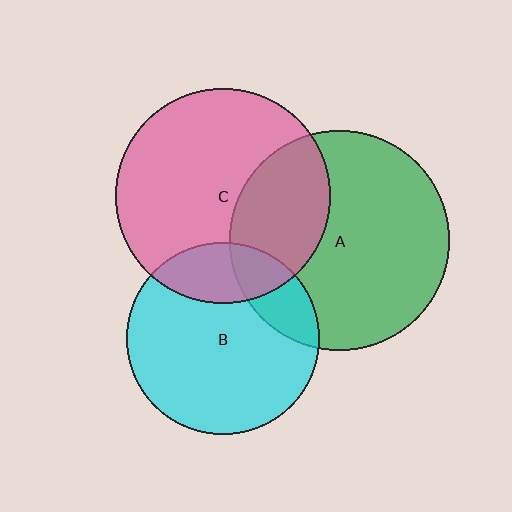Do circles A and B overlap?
Yes.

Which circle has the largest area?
Circle A (green).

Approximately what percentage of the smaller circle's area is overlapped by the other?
Approximately 20%.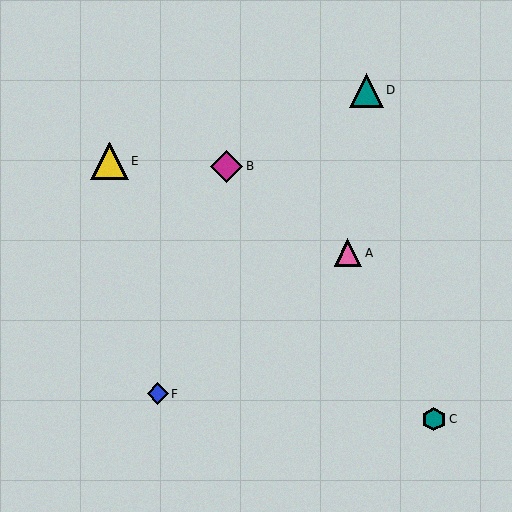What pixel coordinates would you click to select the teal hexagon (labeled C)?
Click at (434, 419) to select the teal hexagon C.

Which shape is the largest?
The yellow triangle (labeled E) is the largest.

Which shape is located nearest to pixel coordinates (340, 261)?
The pink triangle (labeled A) at (348, 253) is nearest to that location.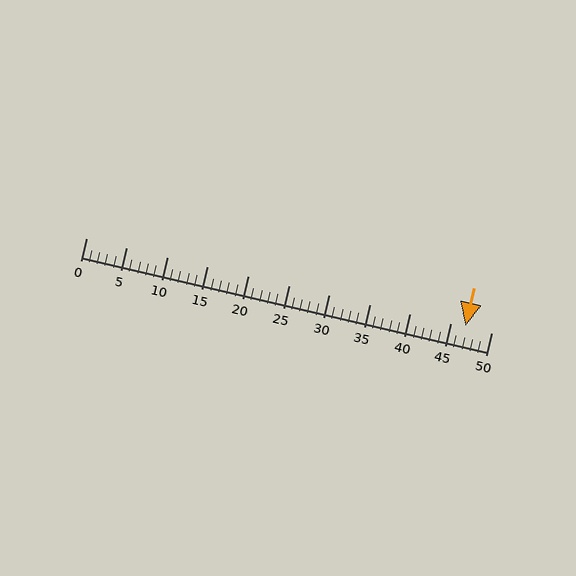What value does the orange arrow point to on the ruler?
The orange arrow points to approximately 47.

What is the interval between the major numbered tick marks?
The major tick marks are spaced 5 units apart.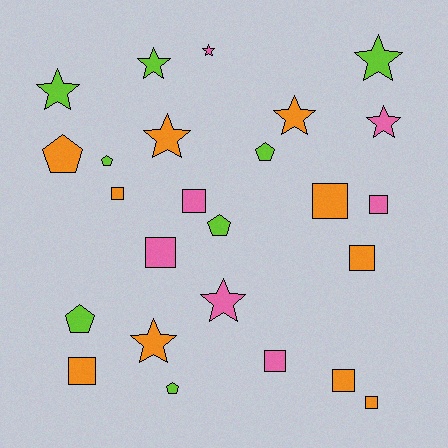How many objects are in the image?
There are 25 objects.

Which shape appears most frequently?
Square, with 10 objects.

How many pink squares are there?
There are 4 pink squares.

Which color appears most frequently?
Orange, with 10 objects.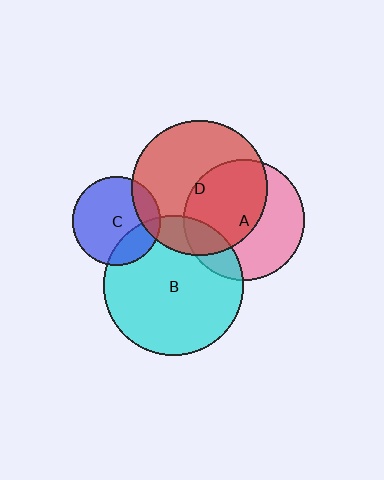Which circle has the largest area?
Circle B (cyan).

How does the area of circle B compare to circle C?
Approximately 2.5 times.